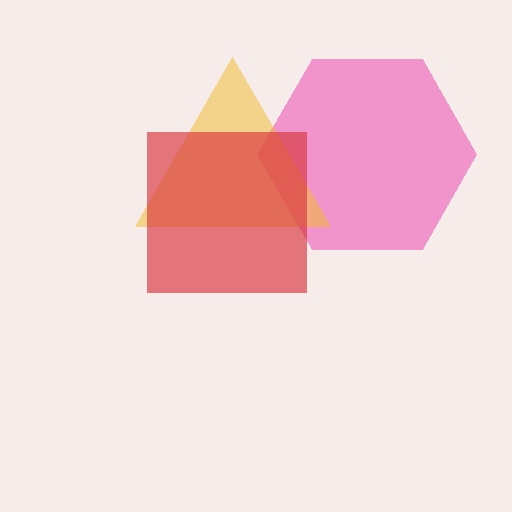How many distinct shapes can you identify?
There are 3 distinct shapes: a pink hexagon, a yellow triangle, a red square.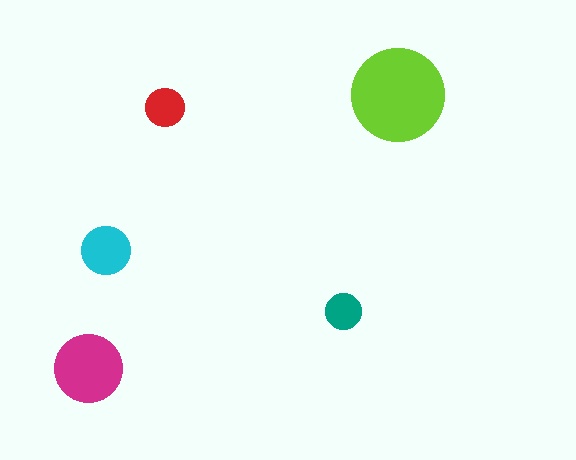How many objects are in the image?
There are 5 objects in the image.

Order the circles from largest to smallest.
the lime one, the magenta one, the cyan one, the red one, the teal one.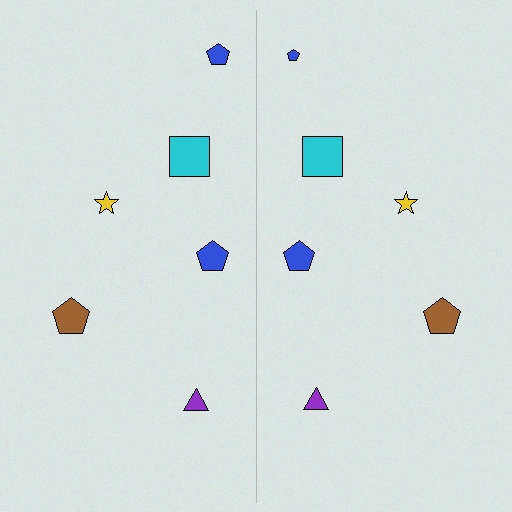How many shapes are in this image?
There are 12 shapes in this image.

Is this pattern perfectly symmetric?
No, the pattern is not perfectly symmetric. The blue pentagon on the right side has a different size than its mirror counterpart.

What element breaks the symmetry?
The blue pentagon on the right side has a different size than its mirror counterpart.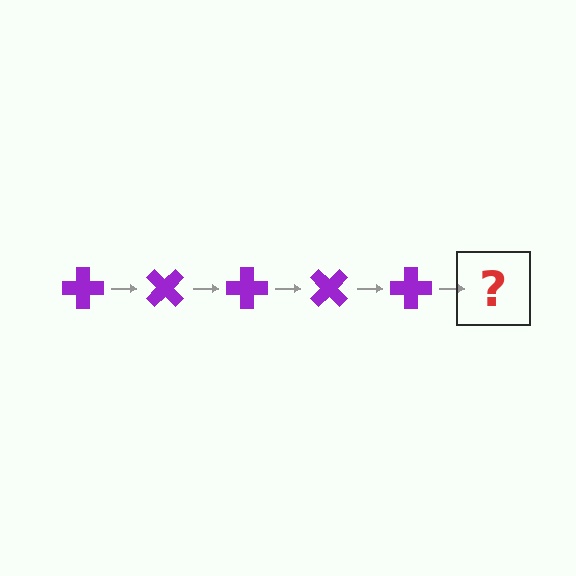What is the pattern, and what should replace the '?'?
The pattern is that the cross rotates 45 degrees each step. The '?' should be a purple cross rotated 225 degrees.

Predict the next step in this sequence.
The next step is a purple cross rotated 225 degrees.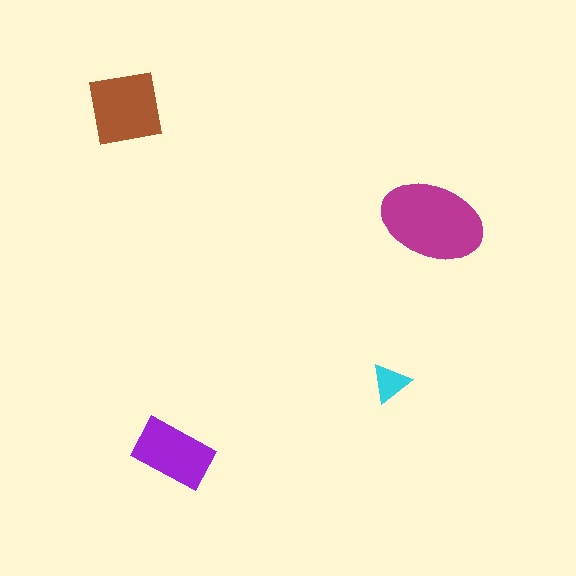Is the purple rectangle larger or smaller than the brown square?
Smaller.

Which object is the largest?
The magenta ellipse.